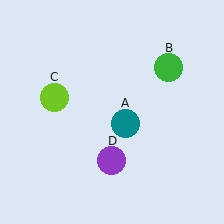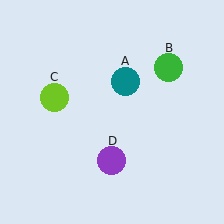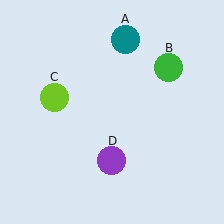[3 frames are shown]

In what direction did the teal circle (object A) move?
The teal circle (object A) moved up.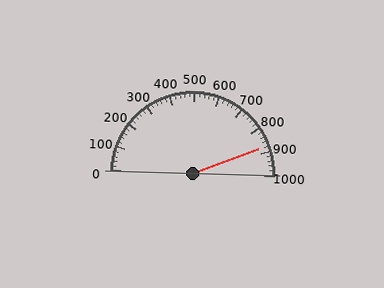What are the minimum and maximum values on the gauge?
The gauge ranges from 0 to 1000.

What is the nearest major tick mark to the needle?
The nearest major tick mark is 900.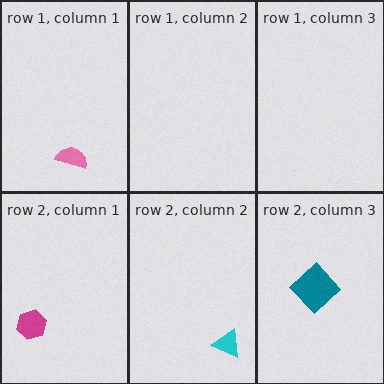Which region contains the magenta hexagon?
The row 2, column 1 region.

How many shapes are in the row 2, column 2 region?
1.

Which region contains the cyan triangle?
The row 2, column 2 region.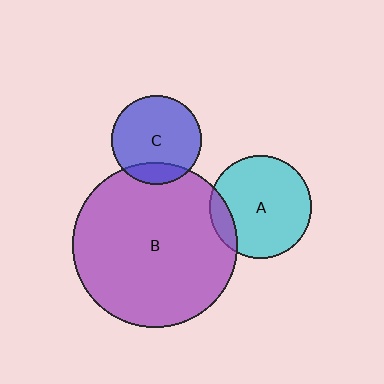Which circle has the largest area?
Circle B (purple).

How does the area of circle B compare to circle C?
Approximately 3.4 times.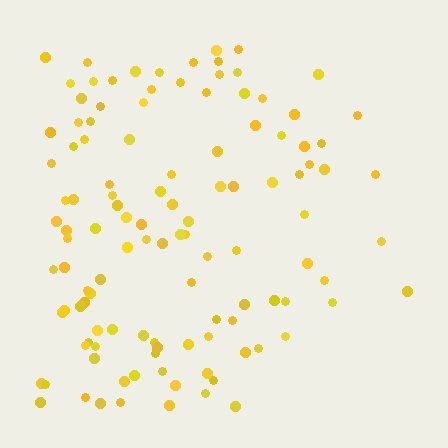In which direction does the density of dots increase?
From right to left, with the left side densest.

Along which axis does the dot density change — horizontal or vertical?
Horizontal.